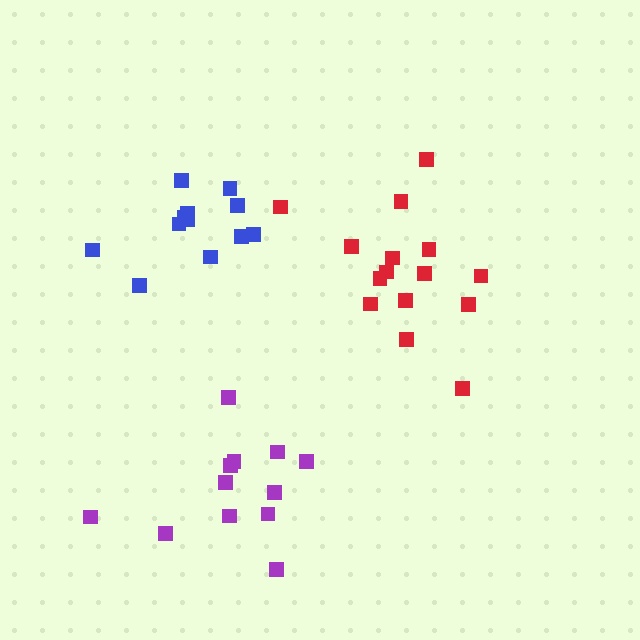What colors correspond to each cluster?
The clusters are colored: blue, red, purple.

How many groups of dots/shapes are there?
There are 3 groups.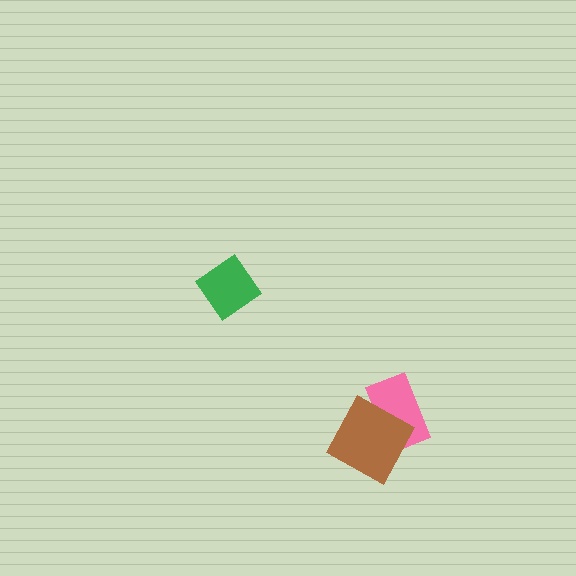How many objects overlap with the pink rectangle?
1 object overlaps with the pink rectangle.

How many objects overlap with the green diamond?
0 objects overlap with the green diamond.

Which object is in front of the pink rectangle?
The brown square is in front of the pink rectangle.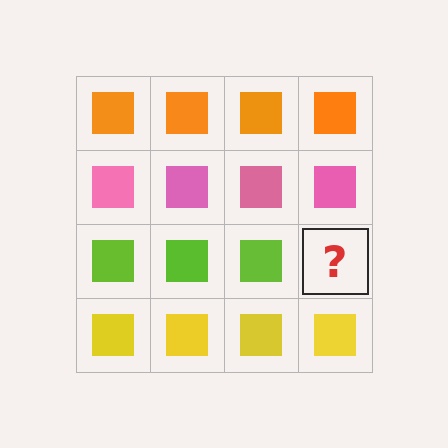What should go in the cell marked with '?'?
The missing cell should contain a lime square.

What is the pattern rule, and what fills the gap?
The rule is that each row has a consistent color. The gap should be filled with a lime square.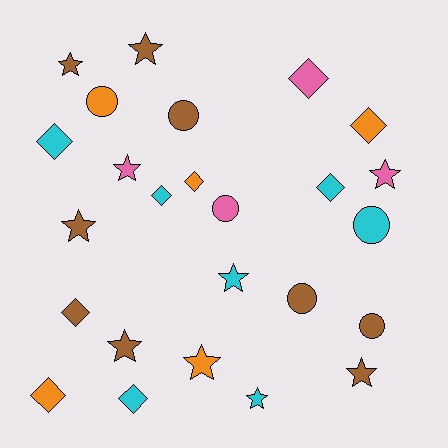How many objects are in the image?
There are 25 objects.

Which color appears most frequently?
Brown, with 9 objects.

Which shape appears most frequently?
Star, with 10 objects.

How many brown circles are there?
There are 3 brown circles.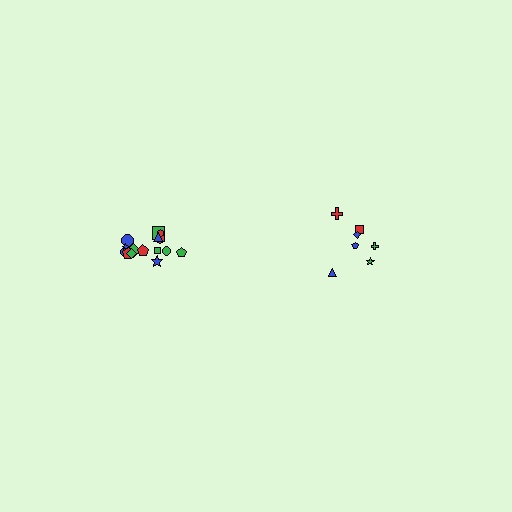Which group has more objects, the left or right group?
The left group.